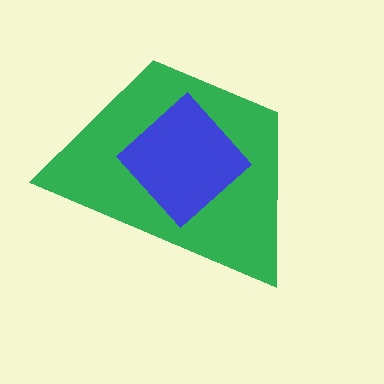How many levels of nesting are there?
2.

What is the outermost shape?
The green trapezoid.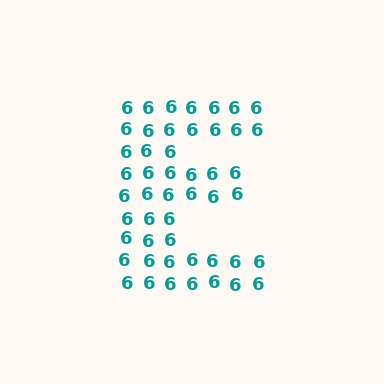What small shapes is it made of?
It is made of small digit 6's.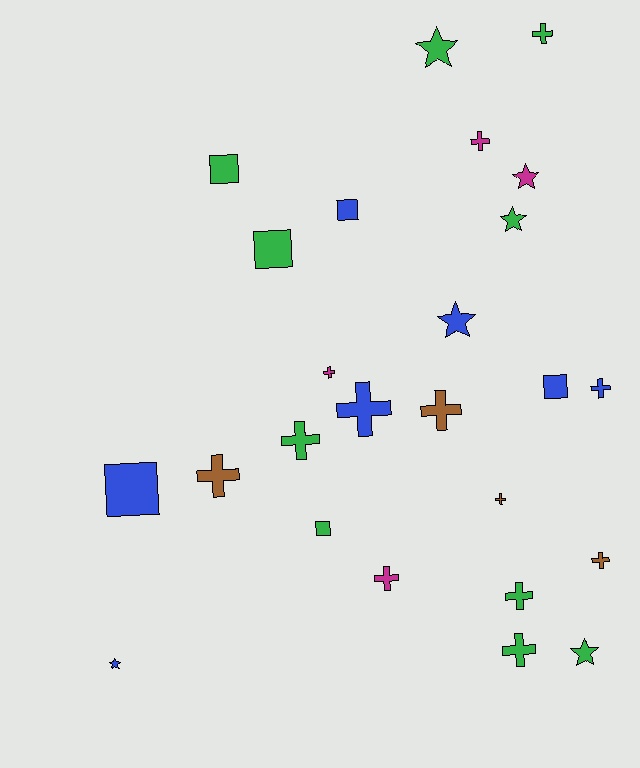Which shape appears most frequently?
Cross, with 13 objects.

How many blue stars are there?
There are 2 blue stars.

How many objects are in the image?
There are 25 objects.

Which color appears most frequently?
Green, with 10 objects.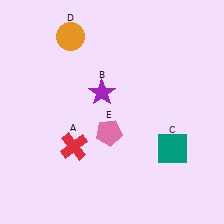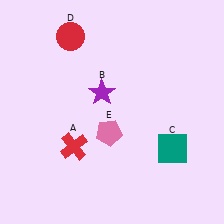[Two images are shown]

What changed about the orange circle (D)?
In Image 1, D is orange. In Image 2, it changed to red.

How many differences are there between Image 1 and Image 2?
There is 1 difference between the two images.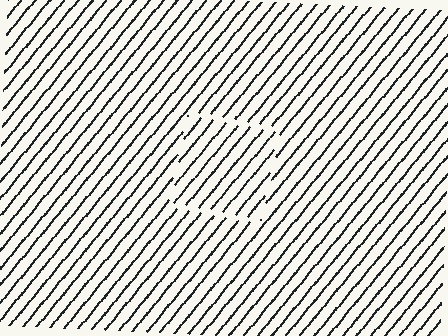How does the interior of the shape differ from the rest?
The interior of the shape contains the same grating, shifted by half a period — the contour is defined by the phase discontinuity where line-ends from the inner and outer gratings abut.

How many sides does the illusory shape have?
4 sides — the line-ends trace a square.